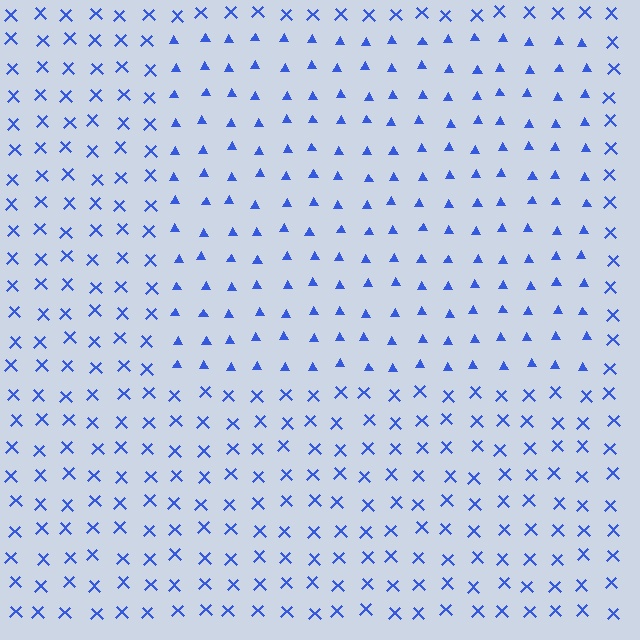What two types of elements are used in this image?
The image uses triangles inside the rectangle region and X marks outside it.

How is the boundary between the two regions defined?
The boundary is defined by a change in element shape: triangles inside vs. X marks outside. All elements share the same color and spacing.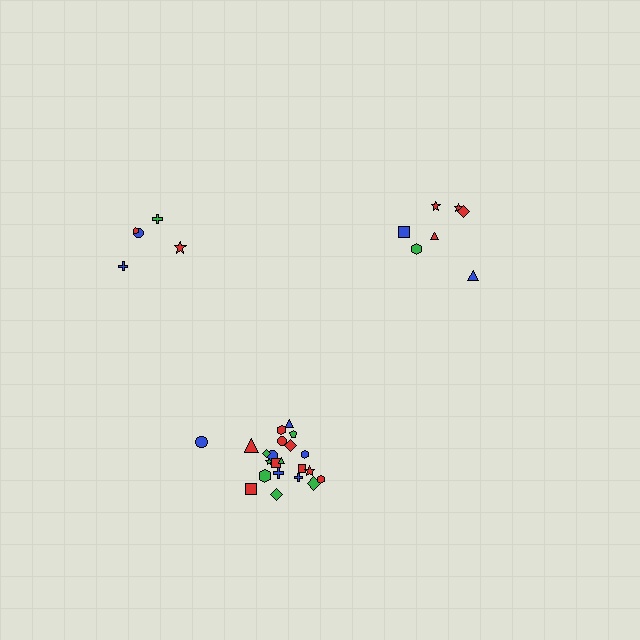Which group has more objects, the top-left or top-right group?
The top-right group.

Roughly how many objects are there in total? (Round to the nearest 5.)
Roughly 35 objects in total.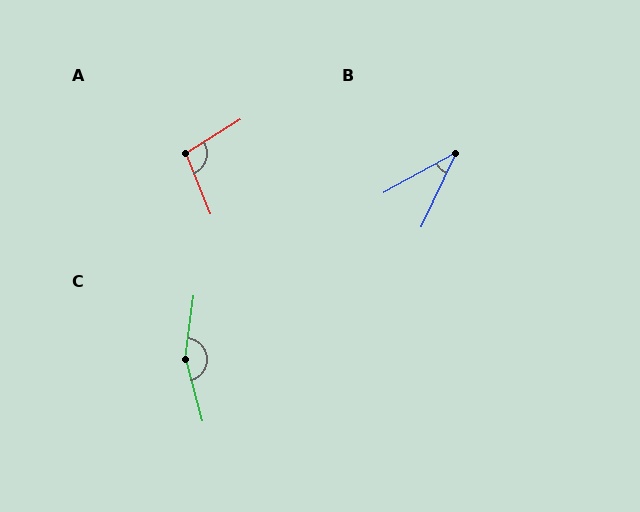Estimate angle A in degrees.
Approximately 99 degrees.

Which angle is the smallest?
B, at approximately 36 degrees.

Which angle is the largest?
C, at approximately 157 degrees.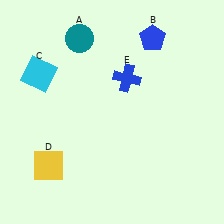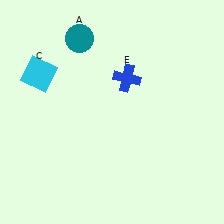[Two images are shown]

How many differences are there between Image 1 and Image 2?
There are 2 differences between the two images.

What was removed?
The blue pentagon (B), the yellow square (D) were removed in Image 2.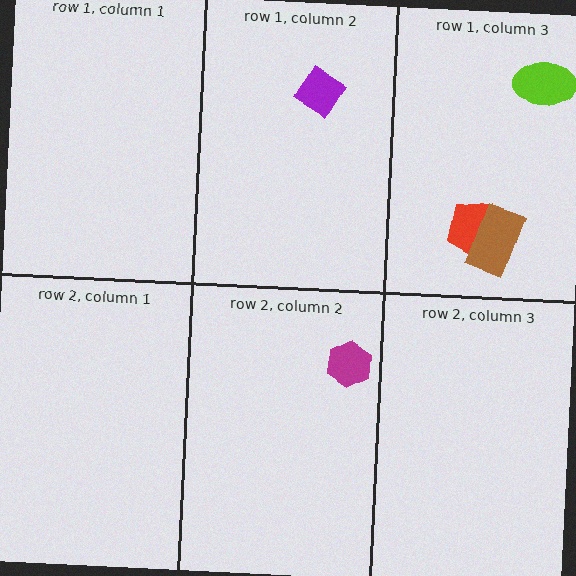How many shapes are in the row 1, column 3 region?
3.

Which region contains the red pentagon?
The row 1, column 3 region.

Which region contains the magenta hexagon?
The row 2, column 2 region.